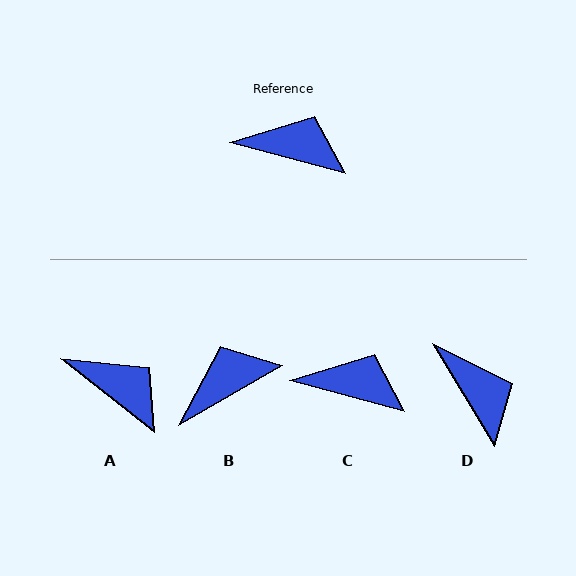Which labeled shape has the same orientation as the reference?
C.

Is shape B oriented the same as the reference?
No, it is off by about 44 degrees.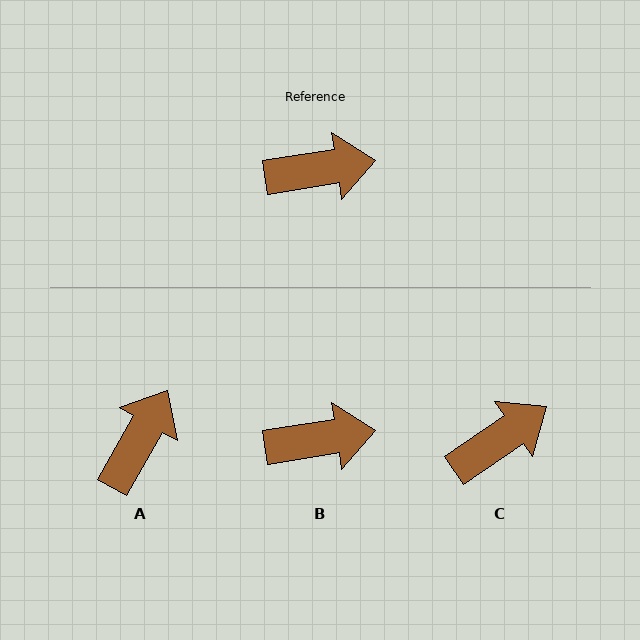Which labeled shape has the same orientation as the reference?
B.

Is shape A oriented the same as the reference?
No, it is off by about 51 degrees.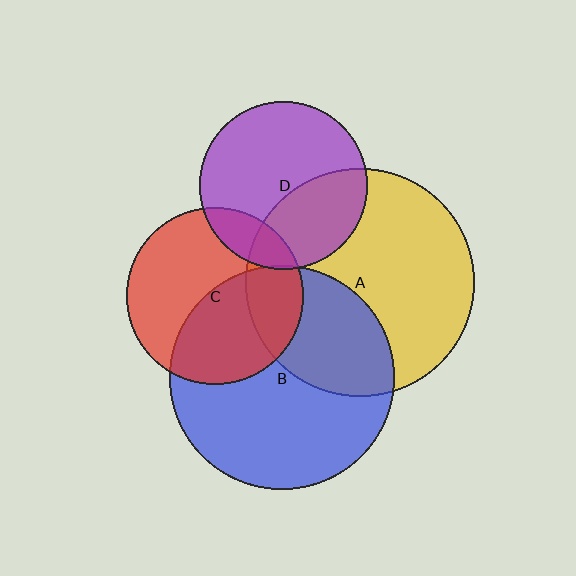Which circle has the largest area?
Circle A (yellow).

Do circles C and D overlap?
Yes.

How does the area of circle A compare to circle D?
Approximately 1.8 times.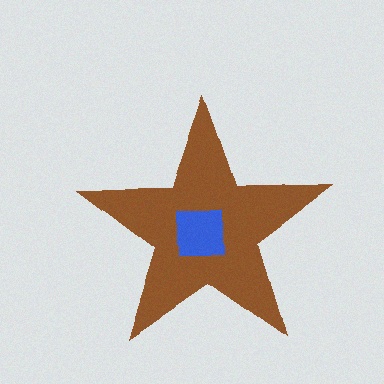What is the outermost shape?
The brown star.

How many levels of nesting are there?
2.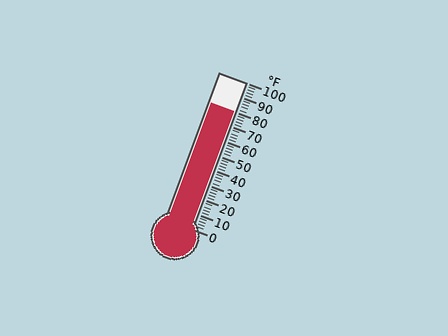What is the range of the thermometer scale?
The thermometer scale ranges from 0°F to 100°F.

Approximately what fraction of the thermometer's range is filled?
The thermometer is filled to approximately 80% of its range.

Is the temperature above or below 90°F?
The temperature is below 90°F.